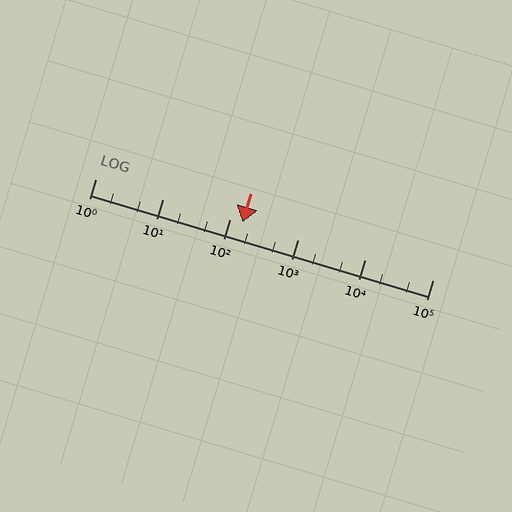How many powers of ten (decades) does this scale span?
The scale spans 5 decades, from 1 to 100000.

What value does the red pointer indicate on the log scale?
The pointer indicates approximately 150.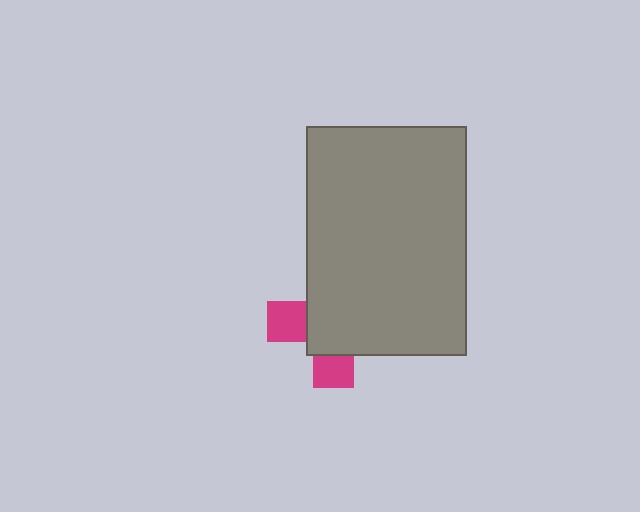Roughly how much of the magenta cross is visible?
A small part of it is visible (roughly 31%).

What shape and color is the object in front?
The object in front is a gray rectangle.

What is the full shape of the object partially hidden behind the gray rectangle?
The partially hidden object is a magenta cross.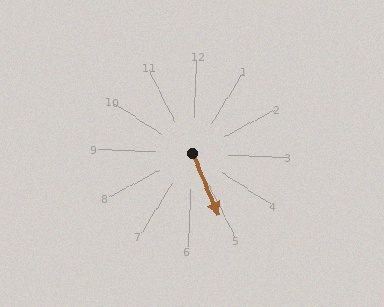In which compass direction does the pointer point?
Southeast.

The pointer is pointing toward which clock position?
Roughly 5 o'clock.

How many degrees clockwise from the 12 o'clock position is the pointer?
Approximately 154 degrees.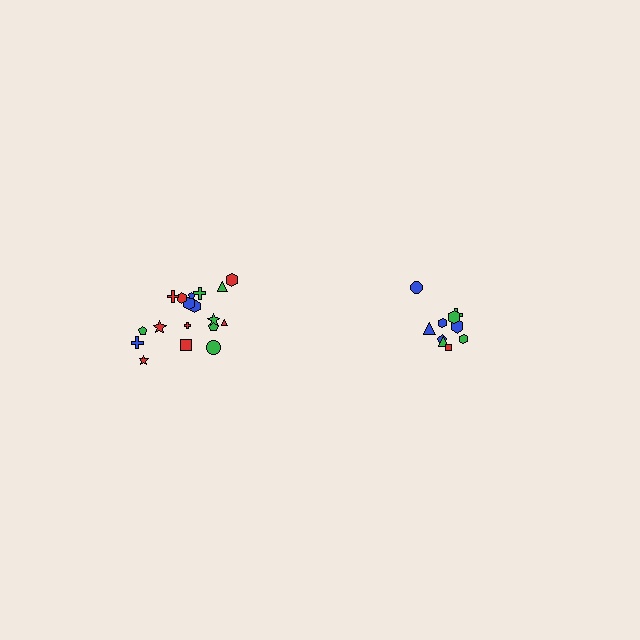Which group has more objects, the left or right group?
The left group.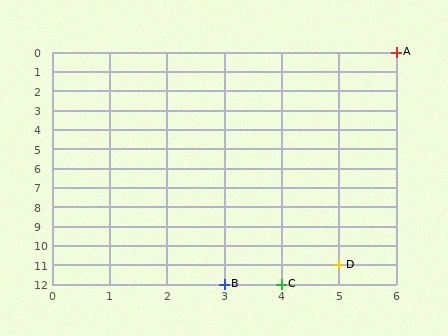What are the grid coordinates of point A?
Point A is at grid coordinates (6, 0).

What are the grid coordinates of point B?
Point B is at grid coordinates (3, 12).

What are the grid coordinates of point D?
Point D is at grid coordinates (5, 11).